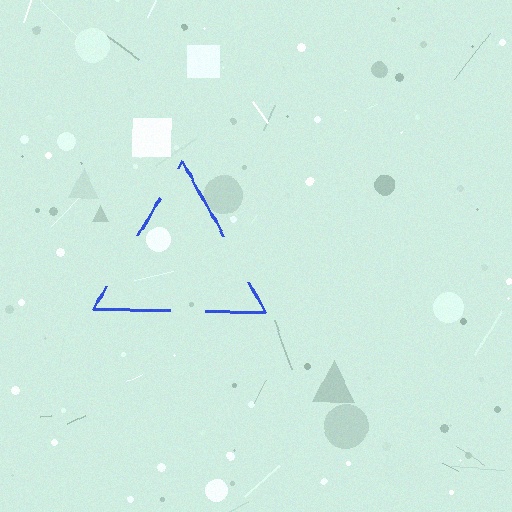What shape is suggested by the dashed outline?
The dashed outline suggests a triangle.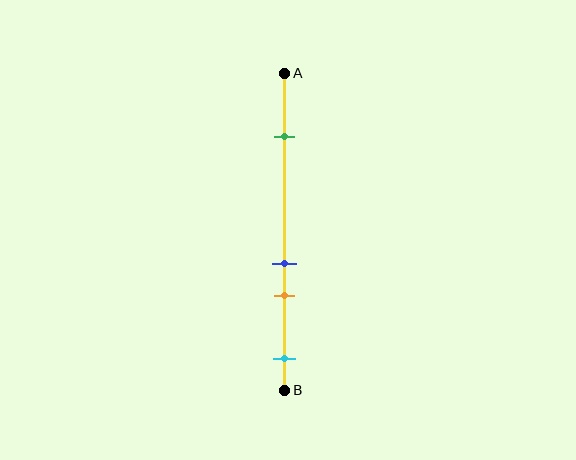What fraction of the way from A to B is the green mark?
The green mark is approximately 20% (0.2) of the way from A to B.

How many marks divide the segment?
There are 4 marks dividing the segment.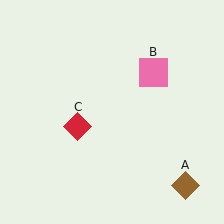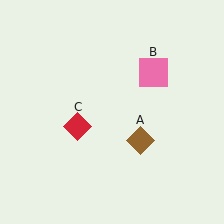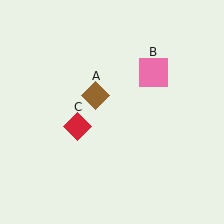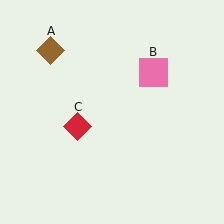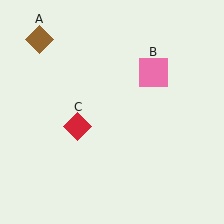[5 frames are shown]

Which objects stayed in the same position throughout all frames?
Pink square (object B) and red diamond (object C) remained stationary.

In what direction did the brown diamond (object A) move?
The brown diamond (object A) moved up and to the left.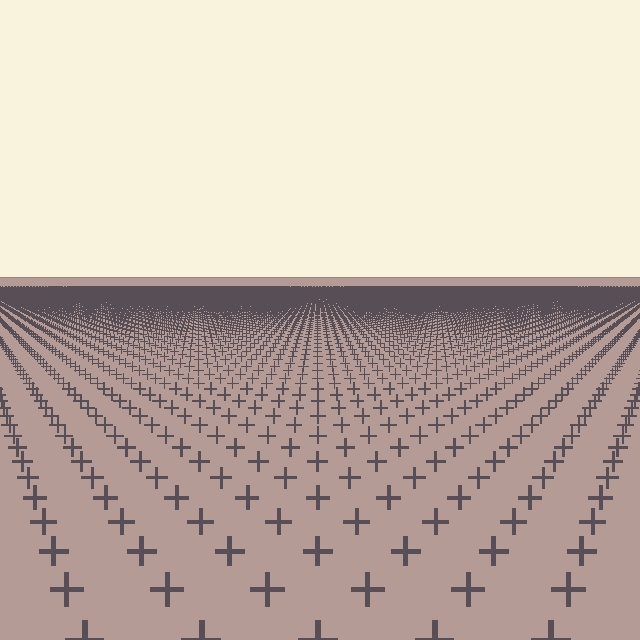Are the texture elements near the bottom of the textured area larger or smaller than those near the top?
Larger. Near the bottom, elements are closer to the viewer and appear at a bigger on-screen size.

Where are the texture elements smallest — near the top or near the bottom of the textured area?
Near the top.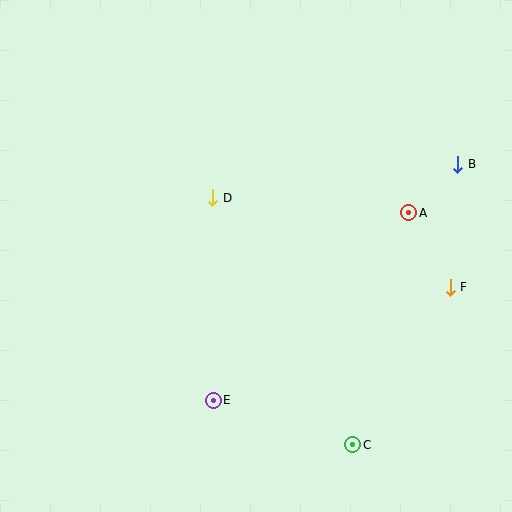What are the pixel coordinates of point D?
Point D is at (212, 198).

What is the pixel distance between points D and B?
The distance between D and B is 248 pixels.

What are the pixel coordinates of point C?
Point C is at (353, 445).